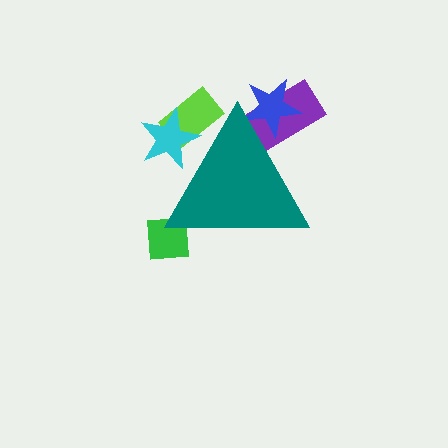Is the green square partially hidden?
Yes, the green square is partially hidden behind the teal triangle.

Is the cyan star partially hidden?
Yes, the cyan star is partially hidden behind the teal triangle.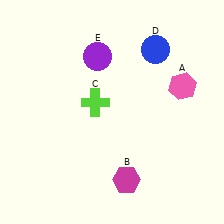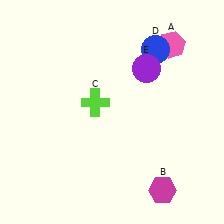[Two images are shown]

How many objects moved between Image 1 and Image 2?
3 objects moved between the two images.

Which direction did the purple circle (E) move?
The purple circle (E) moved right.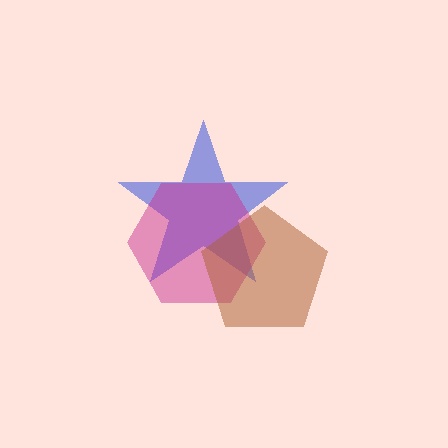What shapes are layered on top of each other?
The layered shapes are: a blue star, a magenta hexagon, a brown pentagon.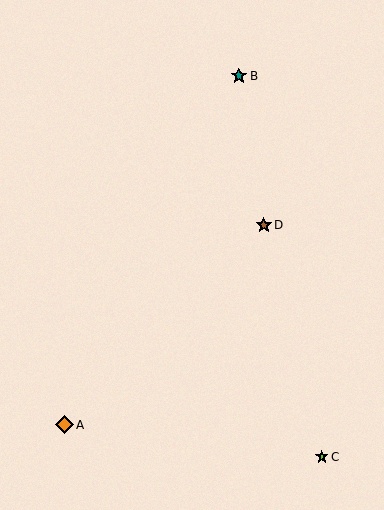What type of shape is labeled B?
Shape B is a teal star.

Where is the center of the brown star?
The center of the brown star is at (264, 225).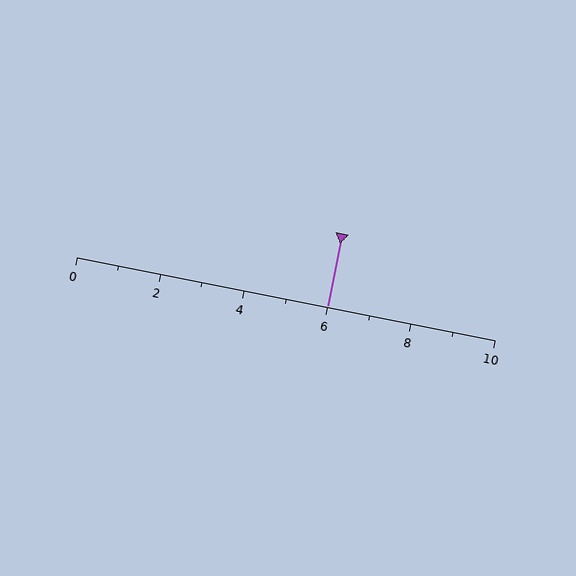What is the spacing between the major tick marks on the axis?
The major ticks are spaced 2 apart.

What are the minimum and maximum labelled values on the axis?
The axis runs from 0 to 10.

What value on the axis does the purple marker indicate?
The marker indicates approximately 6.